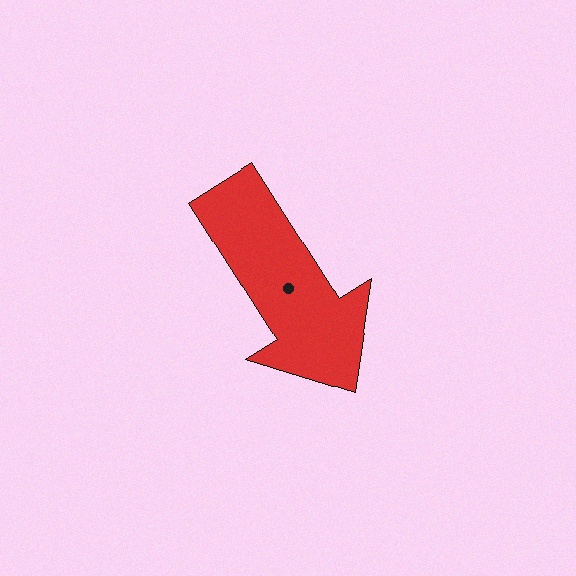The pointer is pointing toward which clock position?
Roughly 5 o'clock.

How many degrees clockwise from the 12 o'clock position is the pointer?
Approximately 148 degrees.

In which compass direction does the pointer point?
Southeast.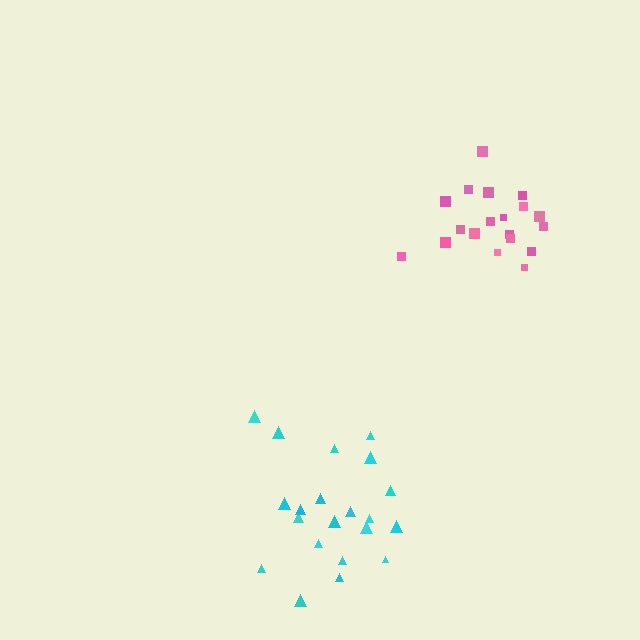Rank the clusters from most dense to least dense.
pink, cyan.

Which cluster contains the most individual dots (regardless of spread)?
Cyan (21).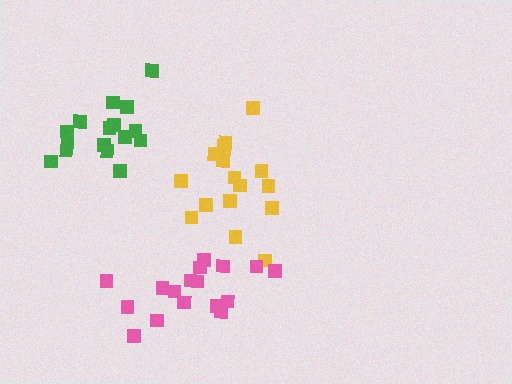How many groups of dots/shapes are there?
There are 3 groups.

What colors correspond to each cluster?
The clusters are colored: green, yellow, pink.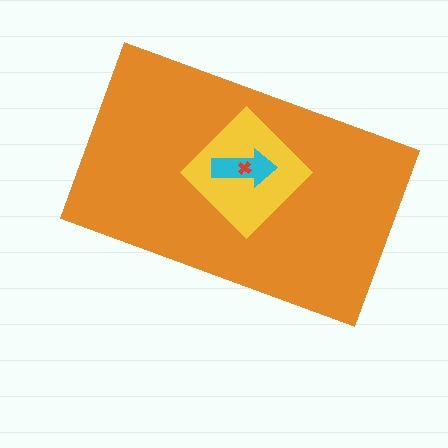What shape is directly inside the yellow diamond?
The cyan arrow.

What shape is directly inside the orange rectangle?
The yellow diamond.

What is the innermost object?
The red cross.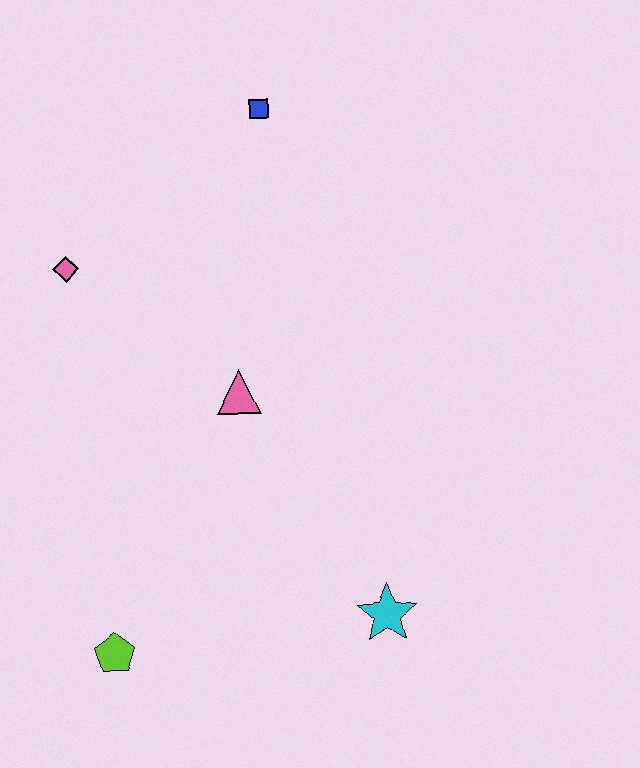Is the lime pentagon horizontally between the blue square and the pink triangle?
No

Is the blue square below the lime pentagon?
No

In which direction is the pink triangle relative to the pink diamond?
The pink triangle is to the right of the pink diamond.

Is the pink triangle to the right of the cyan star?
No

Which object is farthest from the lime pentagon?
The blue square is farthest from the lime pentagon.